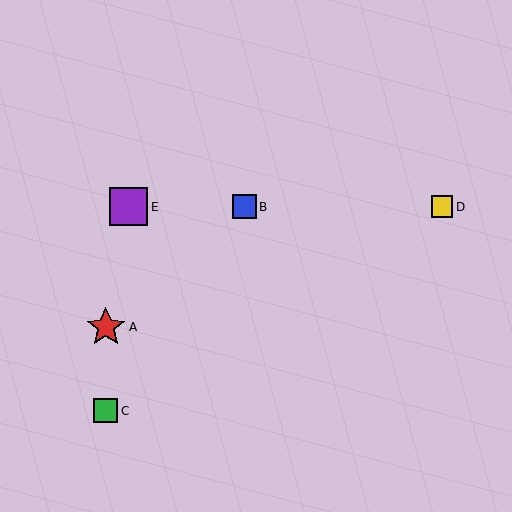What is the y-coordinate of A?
Object A is at y≈327.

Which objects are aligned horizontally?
Objects B, D, E are aligned horizontally.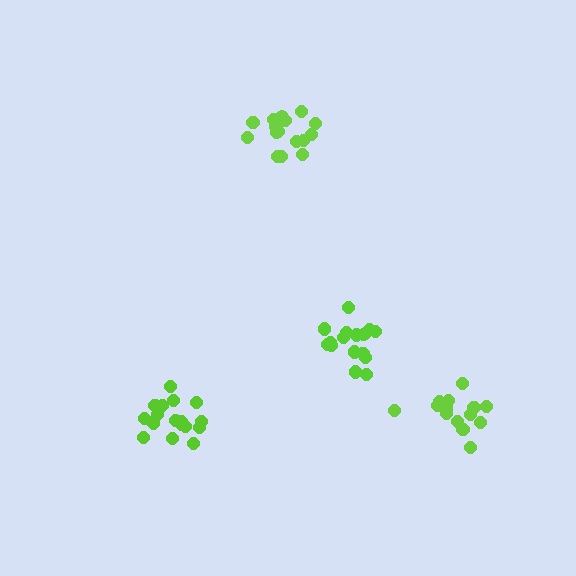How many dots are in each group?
Group 1: 17 dots, Group 2: 14 dots, Group 3: 17 dots, Group 4: 16 dots (64 total).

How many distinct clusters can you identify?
There are 4 distinct clusters.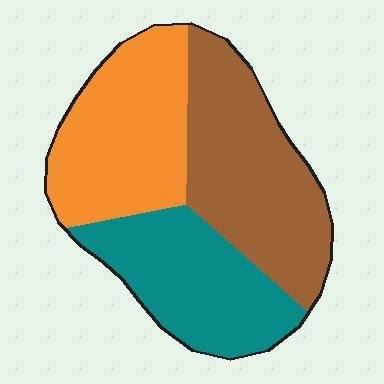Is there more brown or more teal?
Brown.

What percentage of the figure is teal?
Teal covers 30% of the figure.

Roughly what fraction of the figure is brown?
Brown takes up between a quarter and a half of the figure.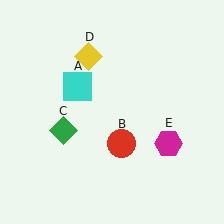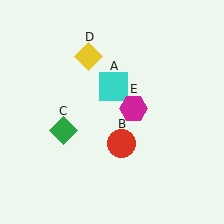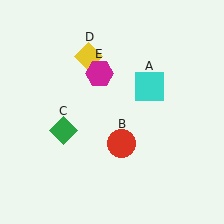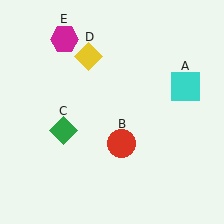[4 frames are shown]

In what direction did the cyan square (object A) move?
The cyan square (object A) moved right.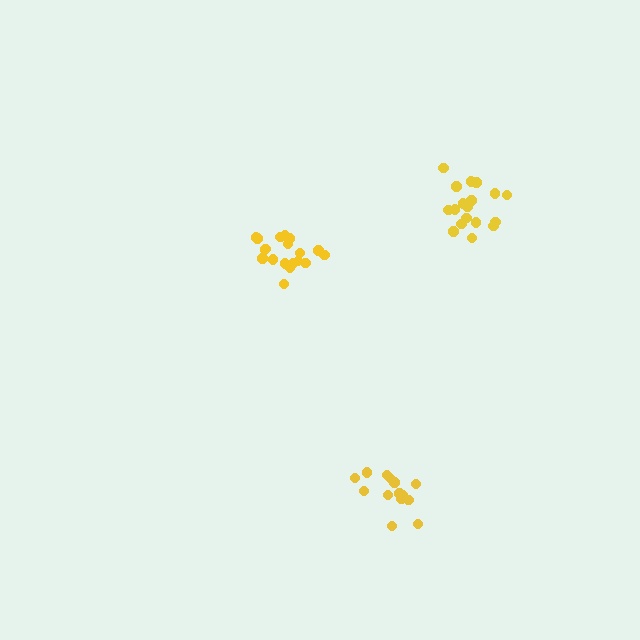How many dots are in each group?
Group 1: 19 dots, Group 2: 14 dots, Group 3: 19 dots (52 total).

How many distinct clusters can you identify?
There are 3 distinct clusters.